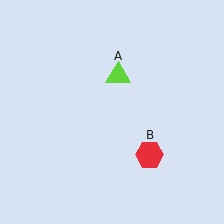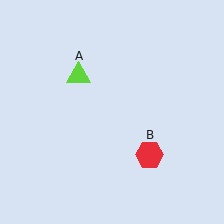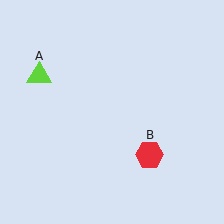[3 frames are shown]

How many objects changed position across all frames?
1 object changed position: lime triangle (object A).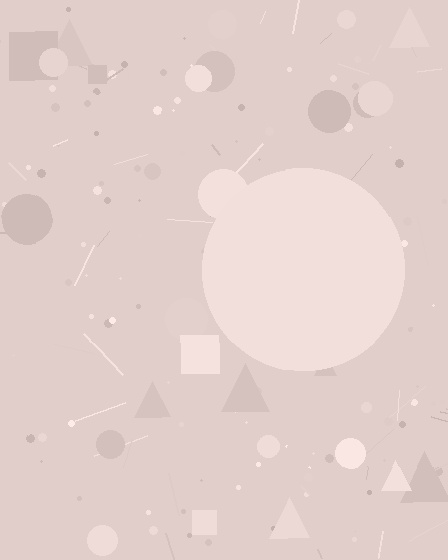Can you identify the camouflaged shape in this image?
The camouflaged shape is a circle.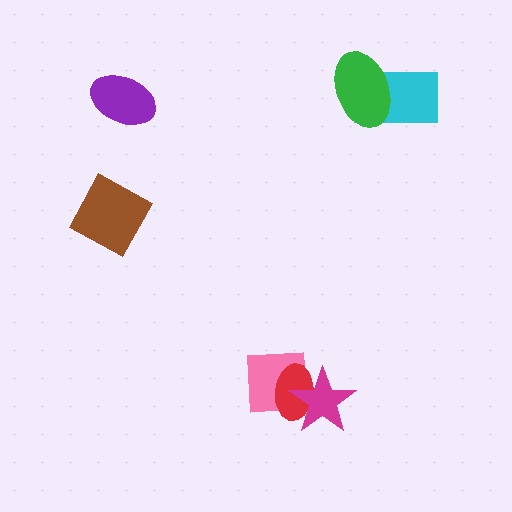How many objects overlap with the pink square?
2 objects overlap with the pink square.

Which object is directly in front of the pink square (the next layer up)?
The red ellipse is directly in front of the pink square.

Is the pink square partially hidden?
Yes, it is partially covered by another shape.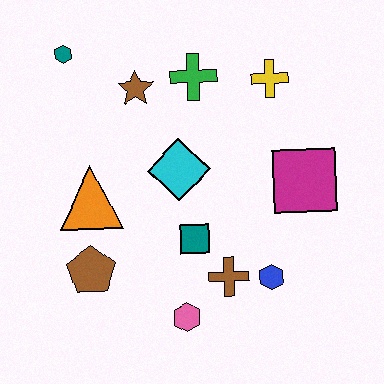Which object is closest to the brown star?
The green cross is closest to the brown star.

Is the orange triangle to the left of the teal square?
Yes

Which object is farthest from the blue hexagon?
The teal hexagon is farthest from the blue hexagon.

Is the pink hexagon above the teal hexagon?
No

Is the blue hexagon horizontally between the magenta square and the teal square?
Yes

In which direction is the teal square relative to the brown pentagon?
The teal square is to the right of the brown pentagon.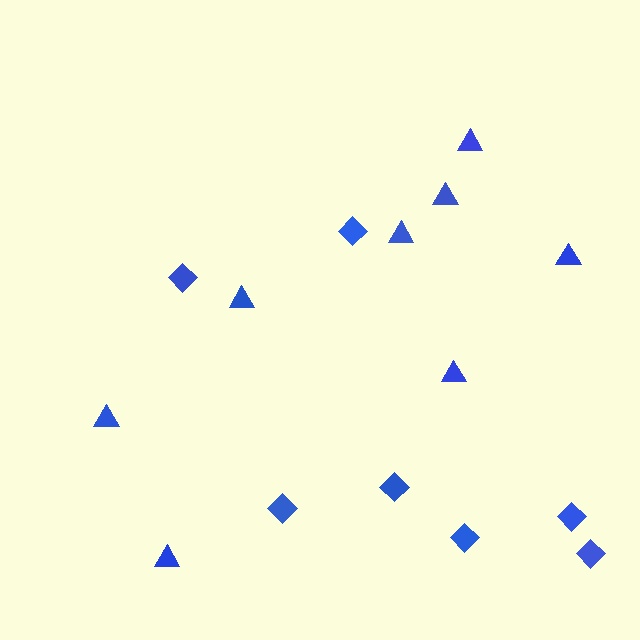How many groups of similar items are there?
There are 2 groups: one group of triangles (8) and one group of diamonds (7).